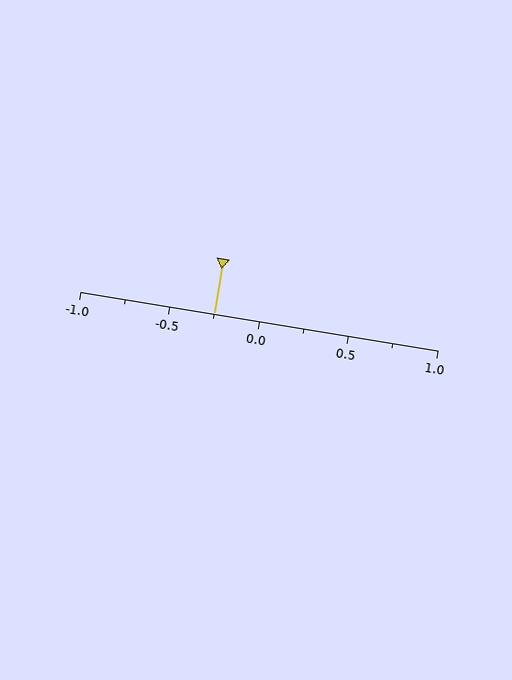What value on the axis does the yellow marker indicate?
The marker indicates approximately -0.25.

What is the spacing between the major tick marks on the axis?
The major ticks are spaced 0.5 apart.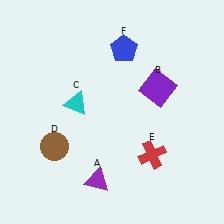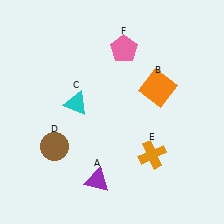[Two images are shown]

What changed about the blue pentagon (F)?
In Image 1, F is blue. In Image 2, it changed to pink.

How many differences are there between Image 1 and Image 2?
There are 3 differences between the two images.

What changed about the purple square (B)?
In Image 1, B is purple. In Image 2, it changed to orange.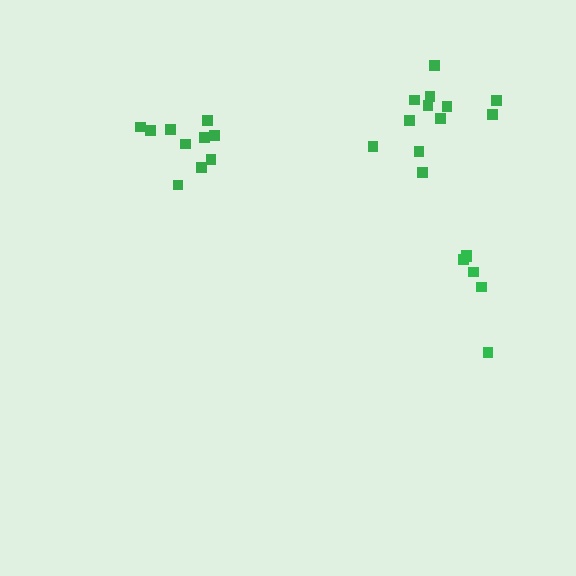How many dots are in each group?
Group 1: 10 dots, Group 2: 6 dots, Group 3: 12 dots (28 total).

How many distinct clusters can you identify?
There are 3 distinct clusters.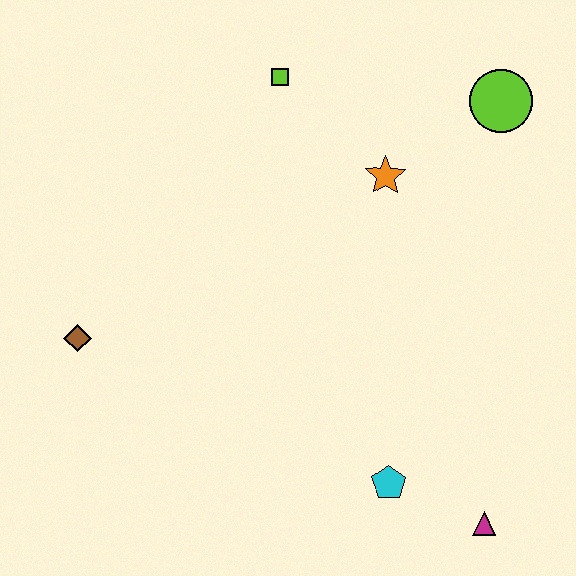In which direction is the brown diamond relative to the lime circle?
The brown diamond is to the left of the lime circle.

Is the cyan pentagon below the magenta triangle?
No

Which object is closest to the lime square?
The orange star is closest to the lime square.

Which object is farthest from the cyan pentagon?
The lime square is farthest from the cyan pentagon.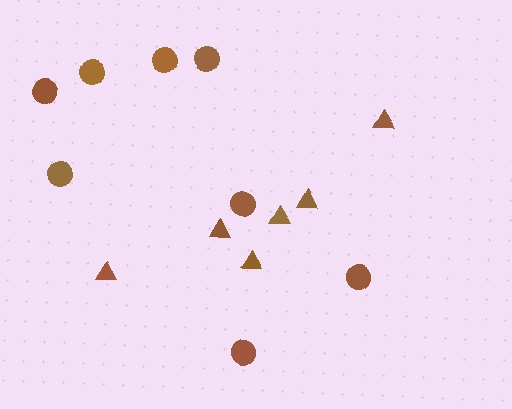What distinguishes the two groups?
There are 2 groups: one group of triangles (6) and one group of circles (8).